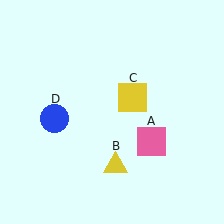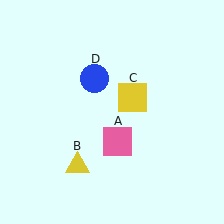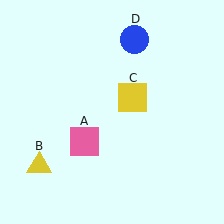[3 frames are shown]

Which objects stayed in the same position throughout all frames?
Yellow square (object C) remained stationary.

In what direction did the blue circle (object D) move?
The blue circle (object D) moved up and to the right.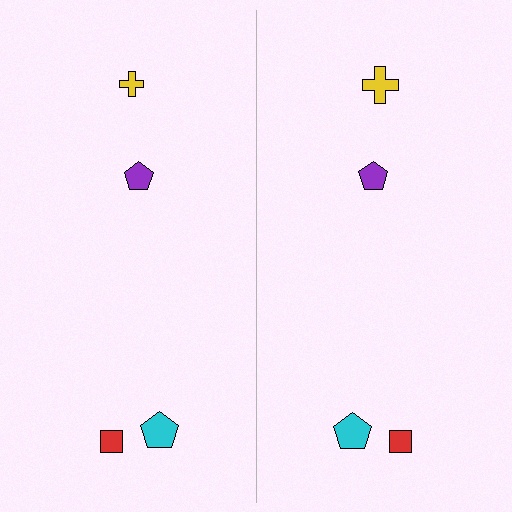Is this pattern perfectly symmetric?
No, the pattern is not perfectly symmetric. The yellow cross on the right side has a different size than its mirror counterpart.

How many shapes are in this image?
There are 8 shapes in this image.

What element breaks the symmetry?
The yellow cross on the right side has a different size than its mirror counterpart.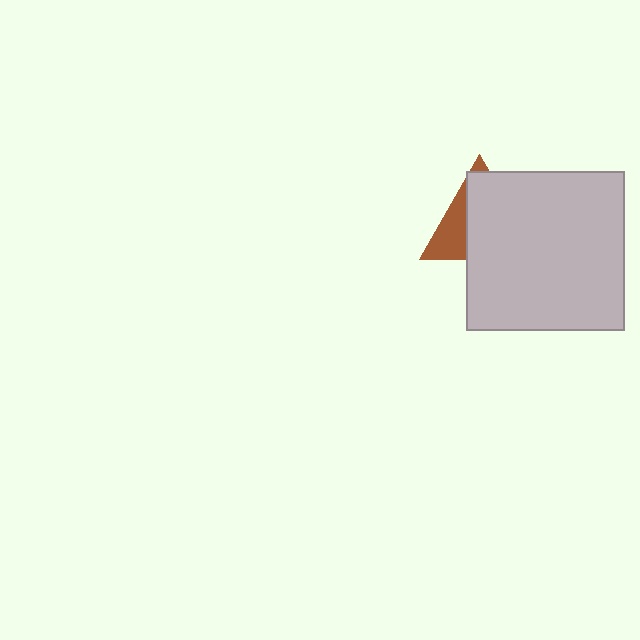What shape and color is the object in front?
The object in front is a light gray square.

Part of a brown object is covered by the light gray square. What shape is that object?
It is a triangle.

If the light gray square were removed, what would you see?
You would see the complete brown triangle.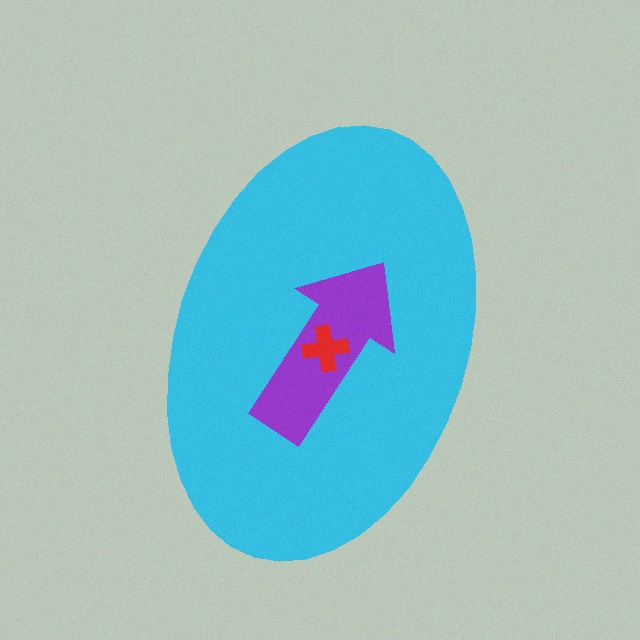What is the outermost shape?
The cyan ellipse.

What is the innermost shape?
The red cross.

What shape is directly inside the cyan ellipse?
The purple arrow.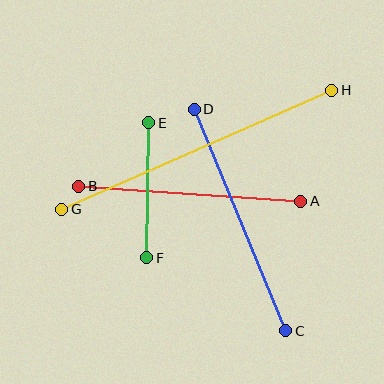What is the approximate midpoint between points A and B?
The midpoint is at approximately (190, 194) pixels.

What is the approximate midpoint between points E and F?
The midpoint is at approximately (148, 190) pixels.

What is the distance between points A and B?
The distance is approximately 222 pixels.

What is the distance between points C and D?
The distance is approximately 239 pixels.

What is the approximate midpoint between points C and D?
The midpoint is at approximately (240, 220) pixels.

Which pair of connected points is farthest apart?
Points G and H are farthest apart.